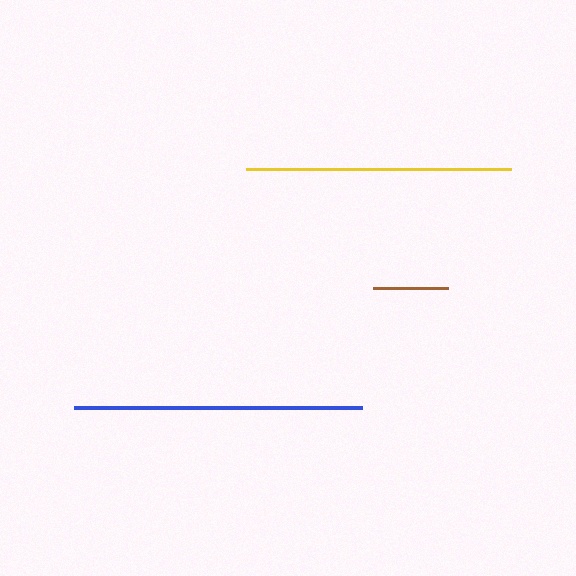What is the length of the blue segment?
The blue segment is approximately 288 pixels long.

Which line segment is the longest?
The blue line is the longest at approximately 288 pixels.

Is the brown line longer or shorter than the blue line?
The blue line is longer than the brown line.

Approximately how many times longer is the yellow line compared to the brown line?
The yellow line is approximately 3.5 times the length of the brown line.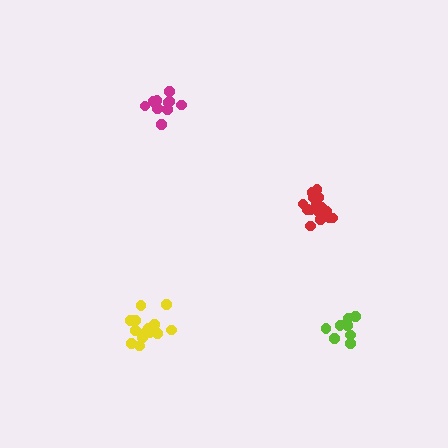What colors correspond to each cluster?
The clusters are colored: yellow, red, magenta, lime.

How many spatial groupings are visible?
There are 4 spatial groupings.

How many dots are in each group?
Group 1: 14 dots, Group 2: 15 dots, Group 3: 10 dots, Group 4: 9 dots (48 total).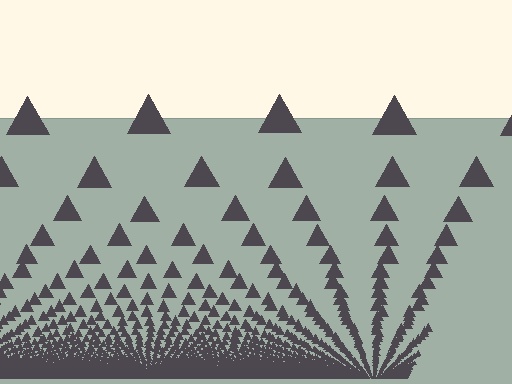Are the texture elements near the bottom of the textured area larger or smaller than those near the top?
Smaller. The gradient is inverted — elements near the bottom are smaller and denser.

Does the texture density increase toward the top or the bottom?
Density increases toward the bottom.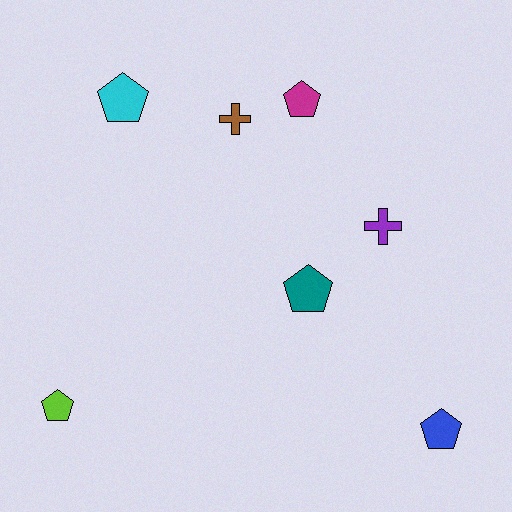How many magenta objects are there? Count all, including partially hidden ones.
There is 1 magenta object.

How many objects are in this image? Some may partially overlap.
There are 7 objects.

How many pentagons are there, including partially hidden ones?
There are 5 pentagons.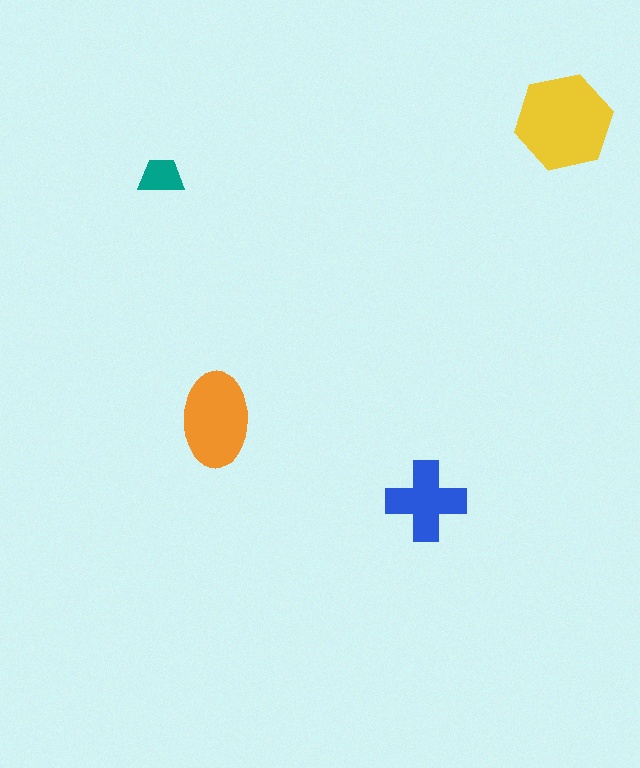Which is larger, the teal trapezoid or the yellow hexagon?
The yellow hexagon.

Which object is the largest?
The yellow hexagon.